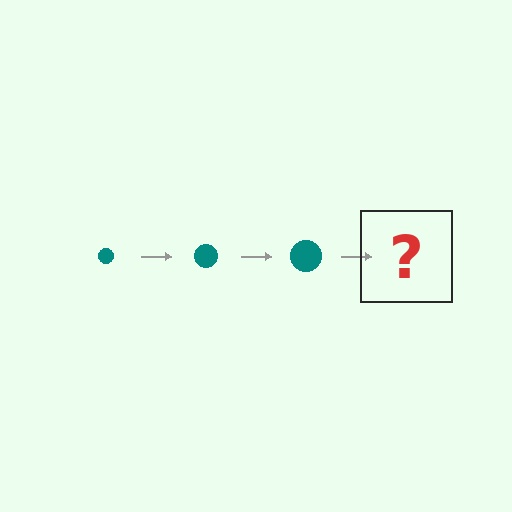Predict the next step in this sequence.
The next step is a teal circle, larger than the previous one.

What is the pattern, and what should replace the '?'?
The pattern is that the circle gets progressively larger each step. The '?' should be a teal circle, larger than the previous one.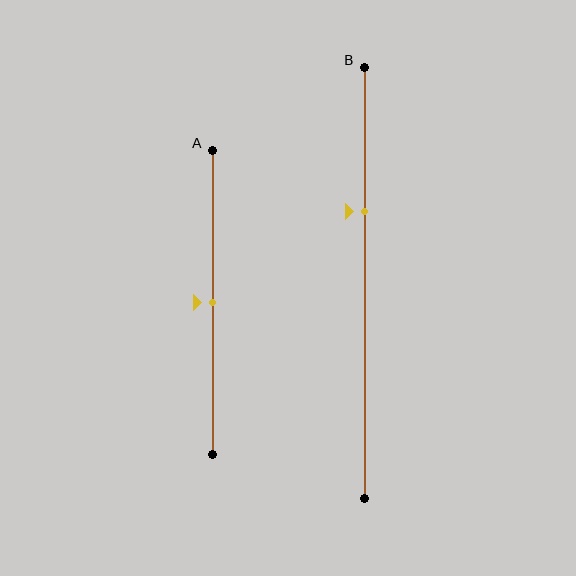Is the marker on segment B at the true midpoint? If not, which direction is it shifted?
No, the marker on segment B is shifted upward by about 16% of the segment length.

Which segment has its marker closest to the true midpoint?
Segment A has its marker closest to the true midpoint.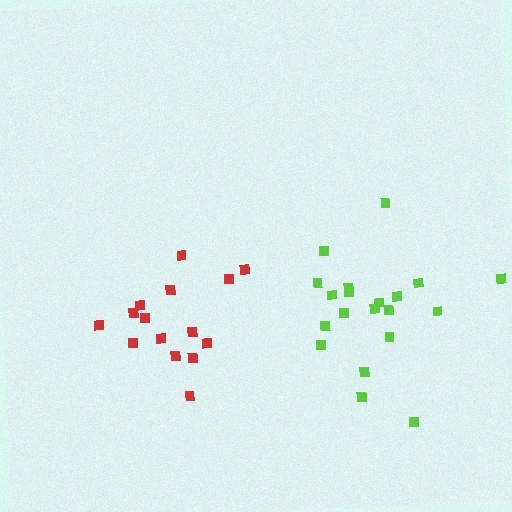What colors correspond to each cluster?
The clusters are colored: red, lime.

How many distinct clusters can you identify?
There are 2 distinct clusters.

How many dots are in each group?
Group 1: 15 dots, Group 2: 20 dots (35 total).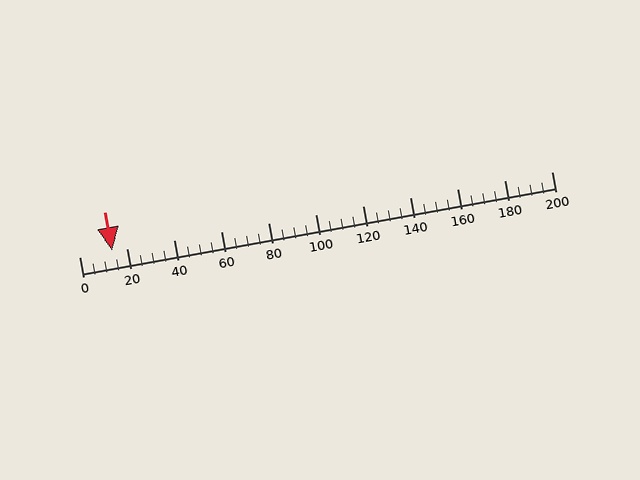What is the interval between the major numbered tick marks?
The major tick marks are spaced 20 units apart.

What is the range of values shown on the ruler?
The ruler shows values from 0 to 200.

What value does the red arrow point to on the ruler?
The red arrow points to approximately 14.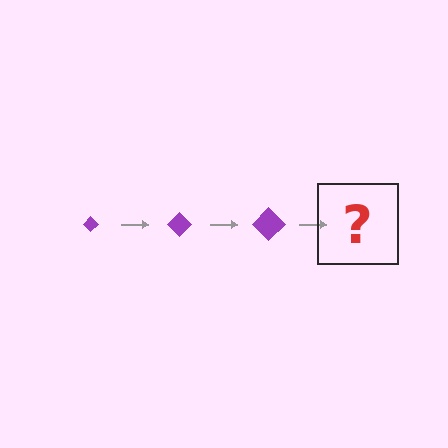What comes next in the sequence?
The next element should be a purple diamond, larger than the previous one.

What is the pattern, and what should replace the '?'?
The pattern is that the diamond gets progressively larger each step. The '?' should be a purple diamond, larger than the previous one.